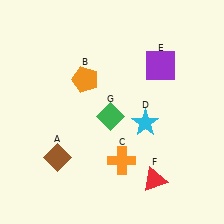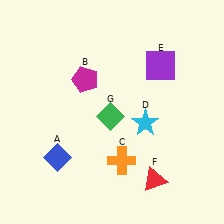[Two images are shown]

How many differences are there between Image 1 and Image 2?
There are 2 differences between the two images.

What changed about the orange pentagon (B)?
In Image 1, B is orange. In Image 2, it changed to magenta.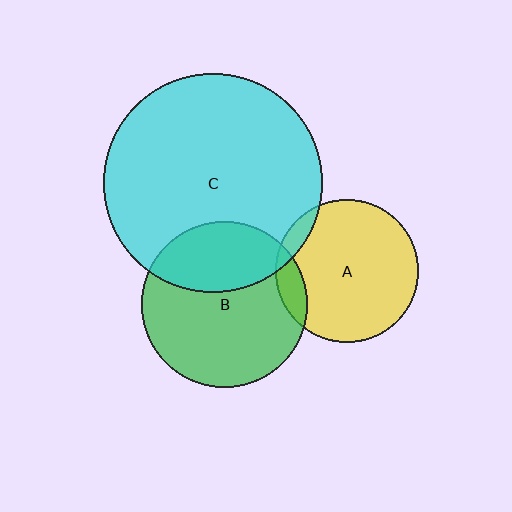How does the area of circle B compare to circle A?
Approximately 1.4 times.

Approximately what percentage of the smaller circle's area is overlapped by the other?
Approximately 35%.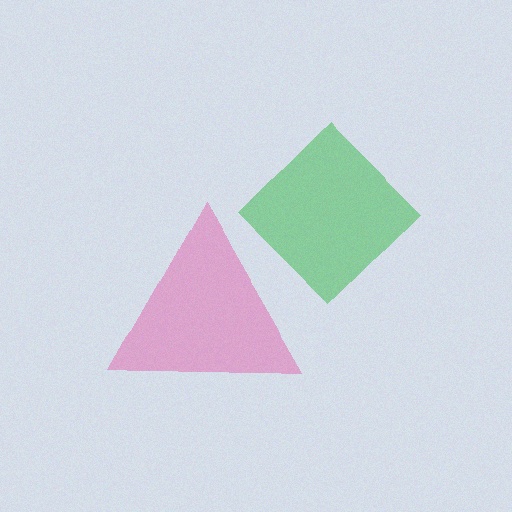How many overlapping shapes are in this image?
There are 2 overlapping shapes in the image.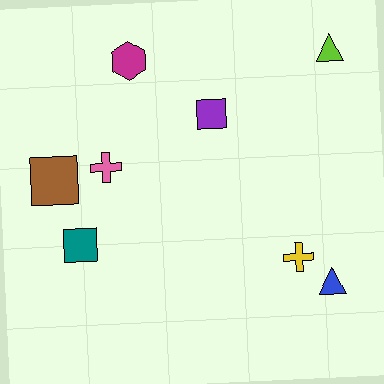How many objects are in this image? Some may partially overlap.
There are 8 objects.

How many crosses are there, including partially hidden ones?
There are 2 crosses.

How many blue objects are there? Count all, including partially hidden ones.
There is 1 blue object.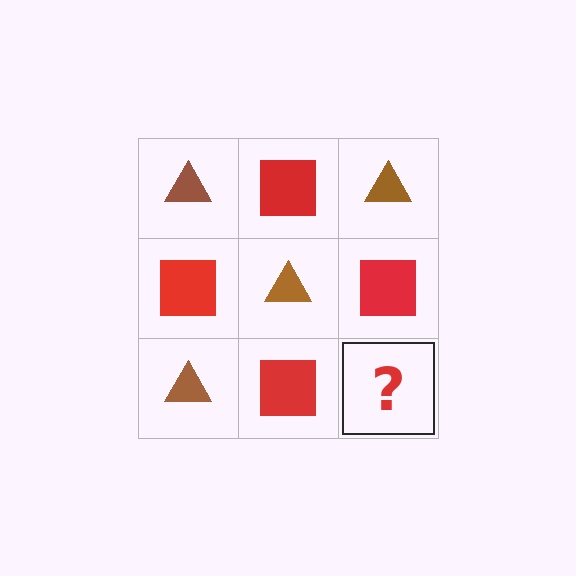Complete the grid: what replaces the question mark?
The question mark should be replaced with a brown triangle.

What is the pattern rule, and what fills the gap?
The rule is that it alternates brown triangle and red square in a checkerboard pattern. The gap should be filled with a brown triangle.